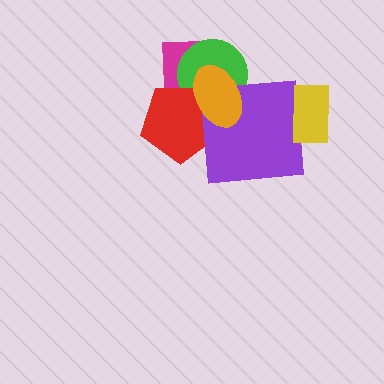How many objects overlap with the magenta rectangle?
4 objects overlap with the magenta rectangle.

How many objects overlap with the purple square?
5 objects overlap with the purple square.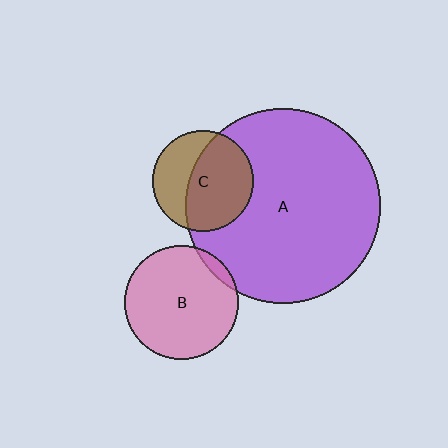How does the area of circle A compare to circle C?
Approximately 3.7 times.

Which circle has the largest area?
Circle A (purple).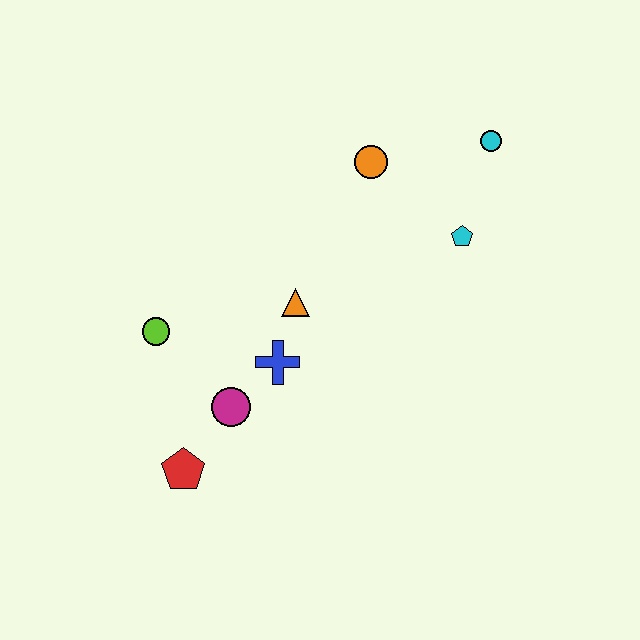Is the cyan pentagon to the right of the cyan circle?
No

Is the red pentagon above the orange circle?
No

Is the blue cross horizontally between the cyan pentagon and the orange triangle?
No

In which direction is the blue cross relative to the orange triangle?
The blue cross is below the orange triangle.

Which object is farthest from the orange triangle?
The cyan circle is farthest from the orange triangle.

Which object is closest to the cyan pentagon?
The cyan circle is closest to the cyan pentagon.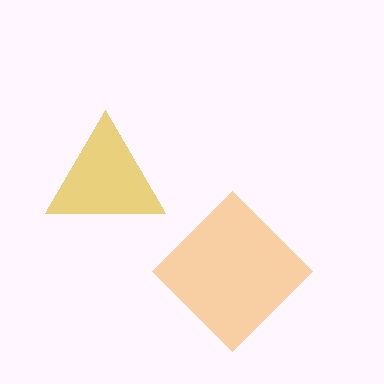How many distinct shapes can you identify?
There are 2 distinct shapes: an orange diamond, a yellow triangle.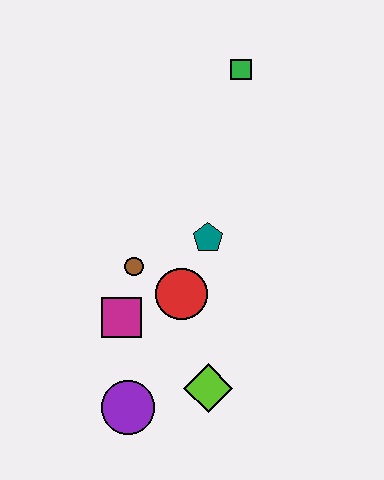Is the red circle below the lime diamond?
No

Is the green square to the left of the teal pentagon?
No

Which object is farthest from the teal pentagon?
The purple circle is farthest from the teal pentagon.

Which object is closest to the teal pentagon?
The red circle is closest to the teal pentagon.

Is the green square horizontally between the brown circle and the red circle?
No